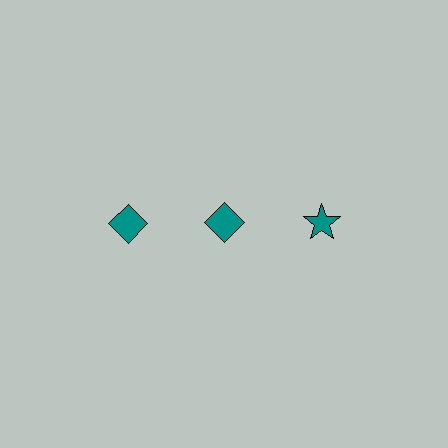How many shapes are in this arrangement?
There are 3 shapes arranged in a grid pattern.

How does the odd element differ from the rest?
It has a different shape: star instead of diamond.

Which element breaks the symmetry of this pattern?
The teal star in the top row, center column breaks the symmetry. All other shapes are teal diamonds.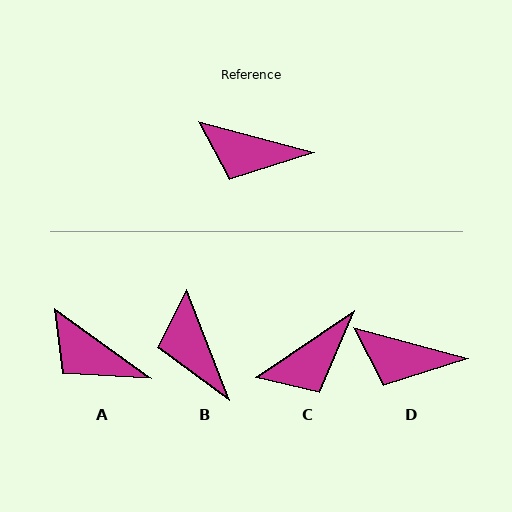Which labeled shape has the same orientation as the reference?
D.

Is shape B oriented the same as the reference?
No, it is off by about 54 degrees.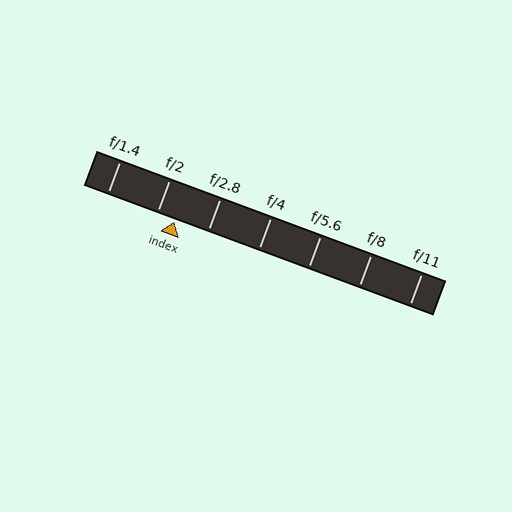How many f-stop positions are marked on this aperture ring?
There are 7 f-stop positions marked.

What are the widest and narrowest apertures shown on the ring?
The widest aperture shown is f/1.4 and the narrowest is f/11.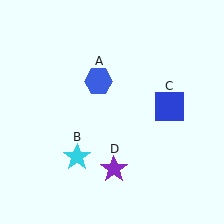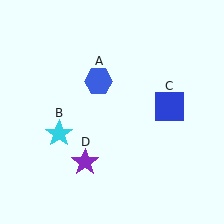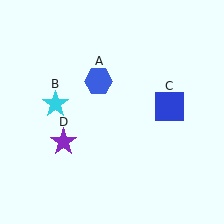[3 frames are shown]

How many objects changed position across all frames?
2 objects changed position: cyan star (object B), purple star (object D).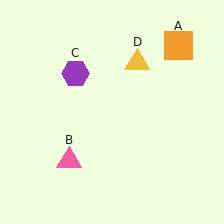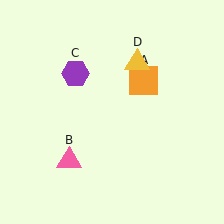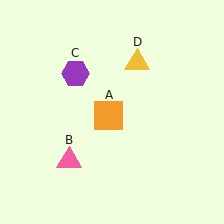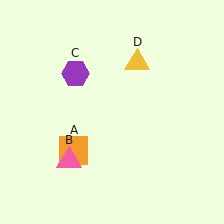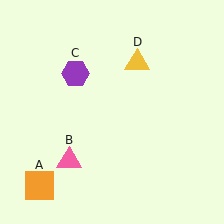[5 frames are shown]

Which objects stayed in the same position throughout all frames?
Pink triangle (object B) and purple hexagon (object C) and yellow triangle (object D) remained stationary.